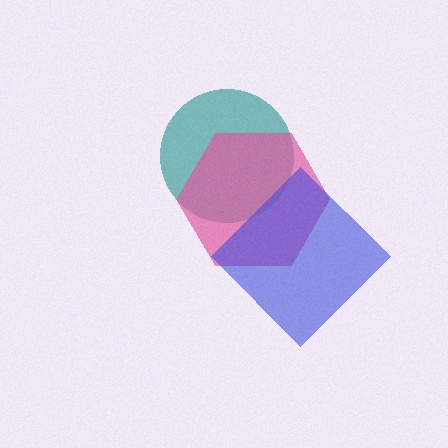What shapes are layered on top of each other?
The layered shapes are: a teal circle, a pink hexagon, a blue diamond.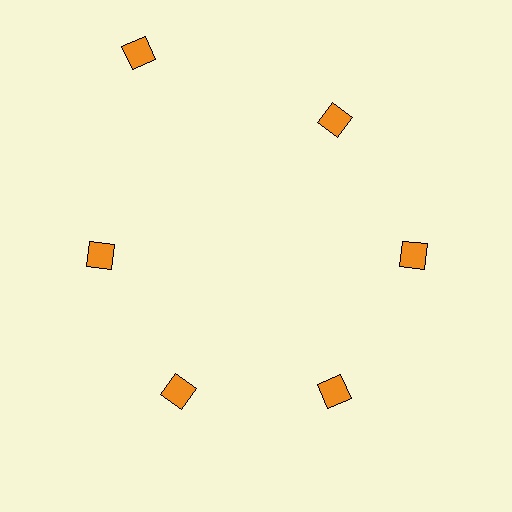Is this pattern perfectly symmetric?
No. The 6 orange diamonds are arranged in a ring, but one element near the 11 o'clock position is pushed outward from the center, breaking the 6-fold rotational symmetry.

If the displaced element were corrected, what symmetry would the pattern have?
It would have 6-fold rotational symmetry — the pattern would map onto itself every 60 degrees.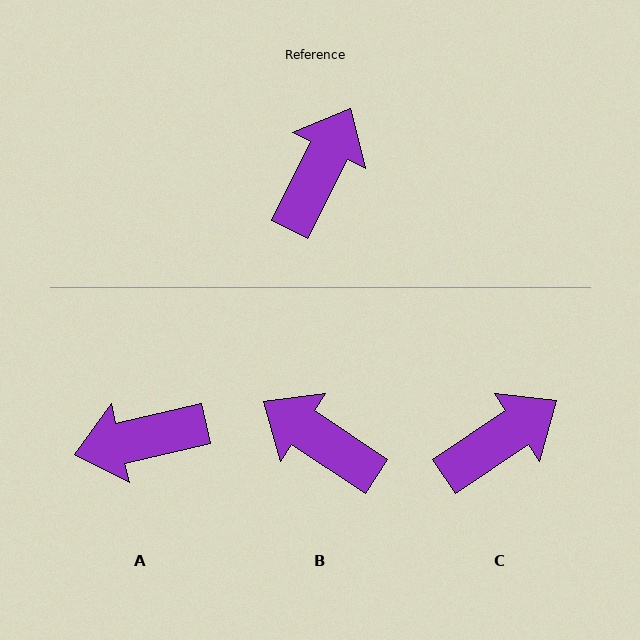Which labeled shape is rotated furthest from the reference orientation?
A, about 130 degrees away.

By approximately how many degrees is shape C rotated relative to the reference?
Approximately 29 degrees clockwise.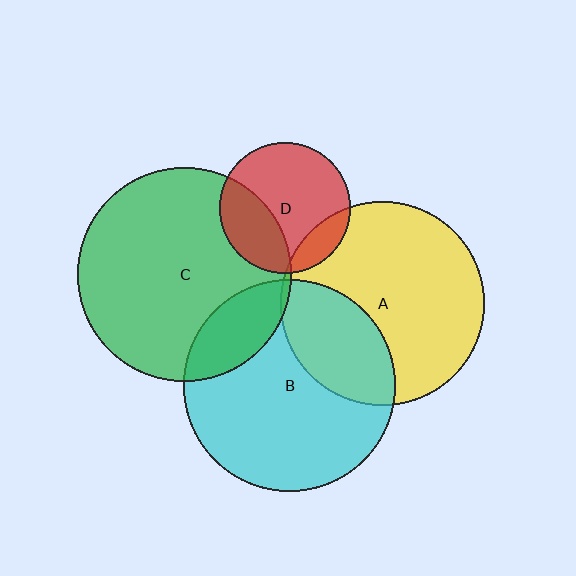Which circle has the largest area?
Circle C (green).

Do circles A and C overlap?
Yes.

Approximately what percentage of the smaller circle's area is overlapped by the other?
Approximately 5%.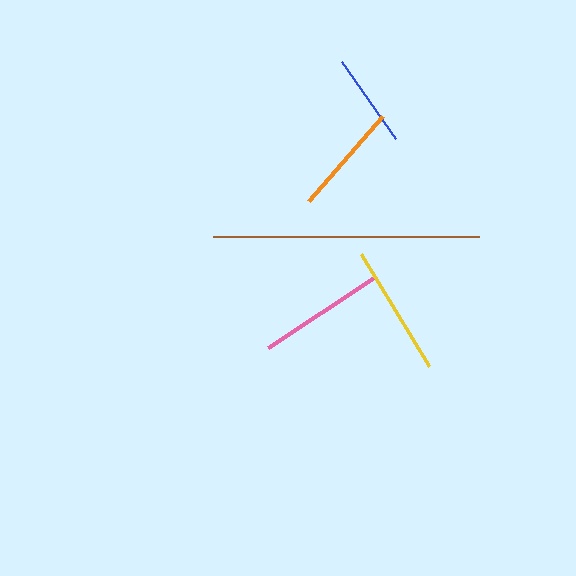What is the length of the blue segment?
The blue segment is approximately 94 pixels long.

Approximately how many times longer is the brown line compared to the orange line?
The brown line is approximately 2.4 times the length of the orange line.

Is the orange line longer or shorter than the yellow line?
The yellow line is longer than the orange line.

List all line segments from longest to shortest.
From longest to shortest: brown, yellow, pink, orange, blue.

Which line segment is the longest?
The brown line is the longest at approximately 266 pixels.